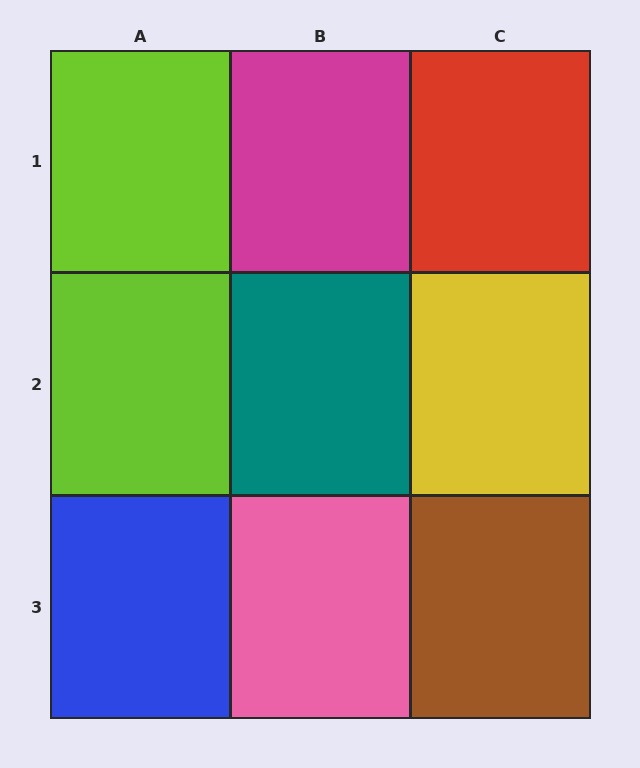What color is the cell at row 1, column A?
Lime.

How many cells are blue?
1 cell is blue.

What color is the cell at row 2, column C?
Yellow.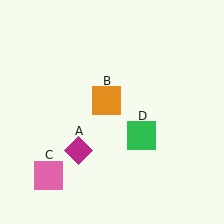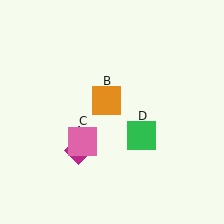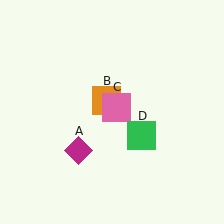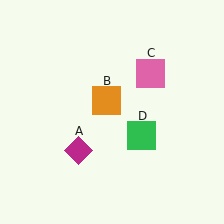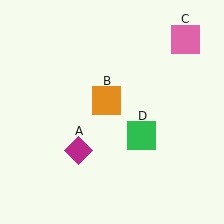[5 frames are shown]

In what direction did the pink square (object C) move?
The pink square (object C) moved up and to the right.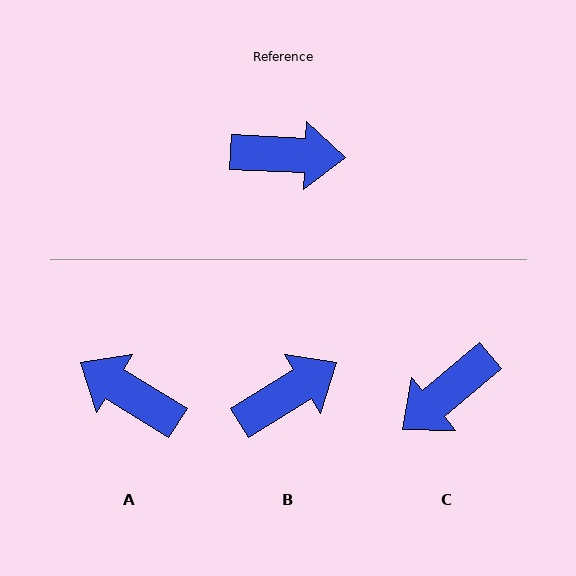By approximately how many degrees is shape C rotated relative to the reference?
Approximately 137 degrees clockwise.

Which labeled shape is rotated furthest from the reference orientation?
A, about 151 degrees away.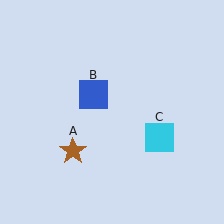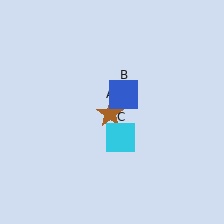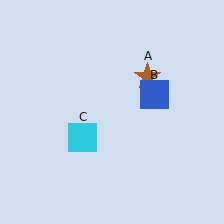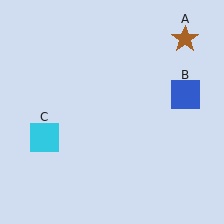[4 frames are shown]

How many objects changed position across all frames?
3 objects changed position: brown star (object A), blue square (object B), cyan square (object C).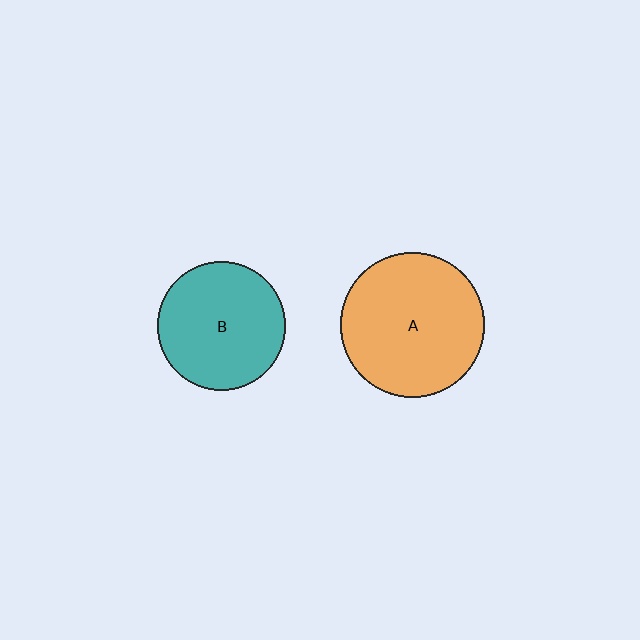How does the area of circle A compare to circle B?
Approximately 1.3 times.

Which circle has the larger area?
Circle A (orange).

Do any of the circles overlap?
No, none of the circles overlap.